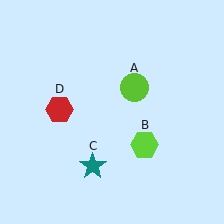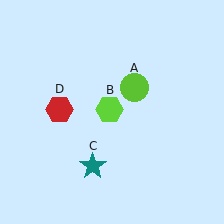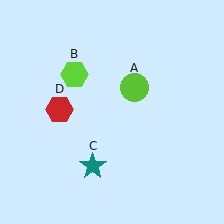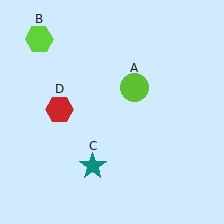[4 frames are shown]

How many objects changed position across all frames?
1 object changed position: lime hexagon (object B).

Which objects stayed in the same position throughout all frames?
Lime circle (object A) and teal star (object C) and red hexagon (object D) remained stationary.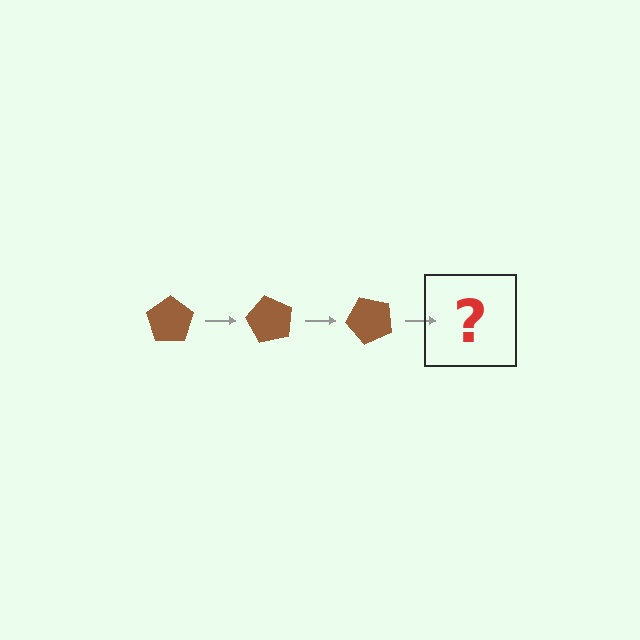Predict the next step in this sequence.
The next step is a brown pentagon rotated 180 degrees.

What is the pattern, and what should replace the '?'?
The pattern is that the pentagon rotates 60 degrees each step. The '?' should be a brown pentagon rotated 180 degrees.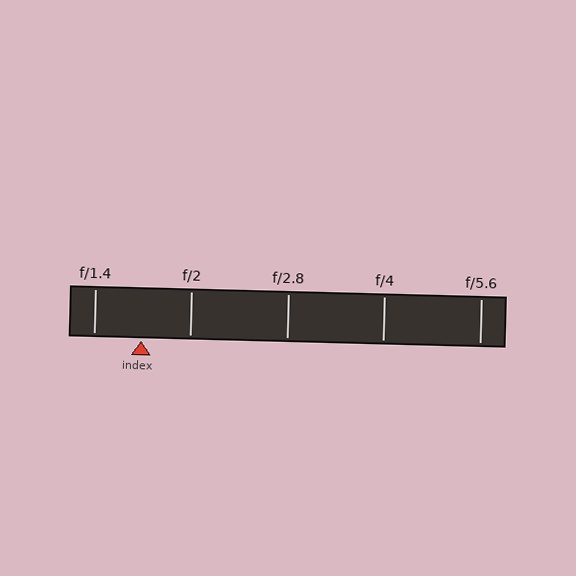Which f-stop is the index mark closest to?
The index mark is closest to f/1.4.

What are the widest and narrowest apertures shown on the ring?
The widest aperture shown is f/1.4 and the narrowest is f/5.6.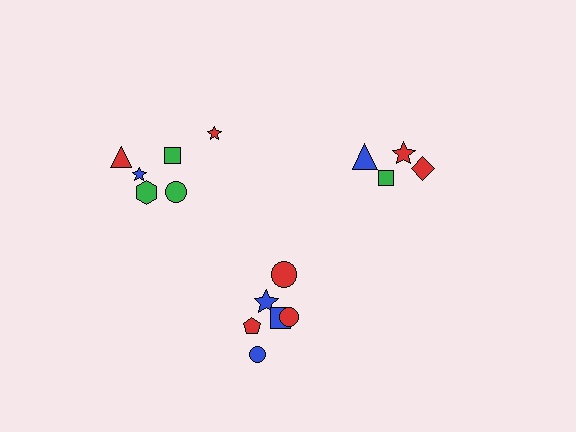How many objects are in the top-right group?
There are 4 objects.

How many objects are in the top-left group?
There are 6 objects.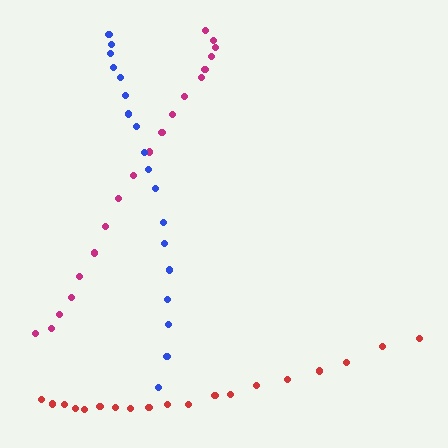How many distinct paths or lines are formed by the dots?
There are 3 distinct paths.